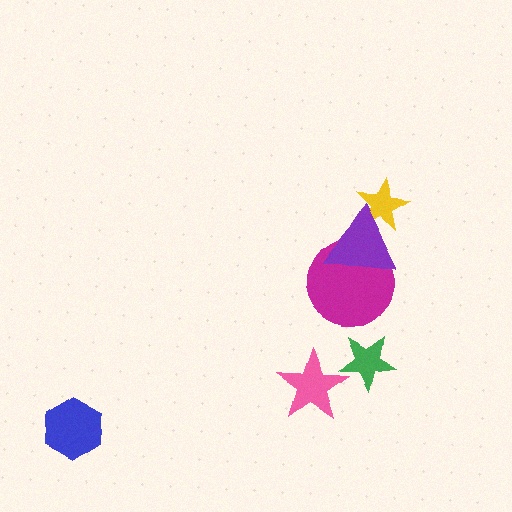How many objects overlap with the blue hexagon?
0 objects overlap with the blue hexagon.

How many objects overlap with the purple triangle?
2 objects overlap with the purple triangle.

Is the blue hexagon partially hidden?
No, no other shape covers it.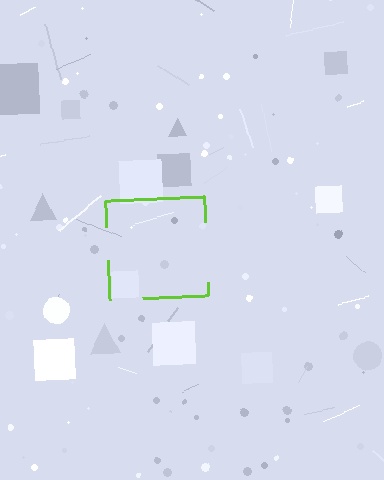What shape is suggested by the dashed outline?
The dashed outline suggests a square.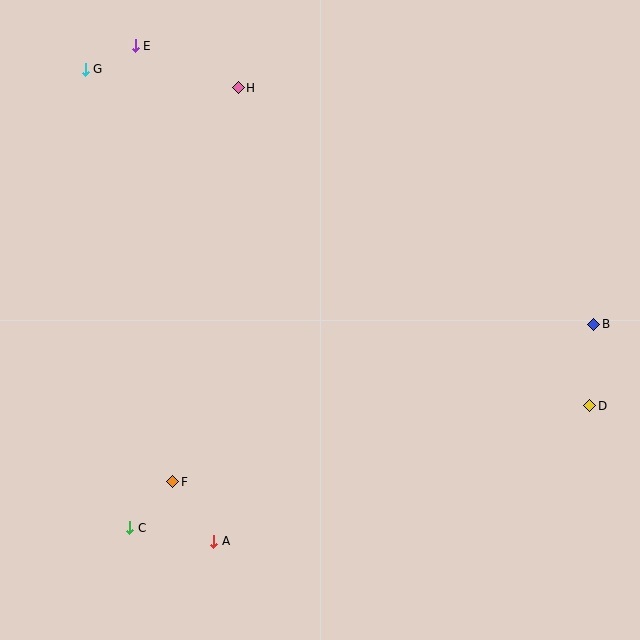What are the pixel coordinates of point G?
Point G is at (85, 69).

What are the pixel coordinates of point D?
Point D is at (590, 406).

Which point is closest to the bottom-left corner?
Point C is closest to the bottom-left corner.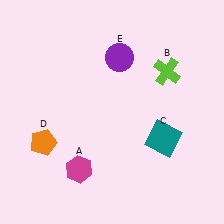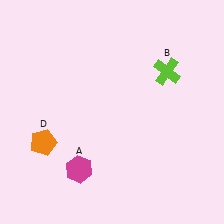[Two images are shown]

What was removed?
The teal square (C), the purple circle (E) were removed in Image 2.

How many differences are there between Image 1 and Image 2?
There are 2 differences between the two images.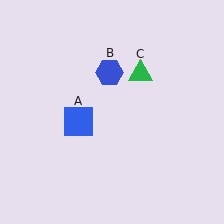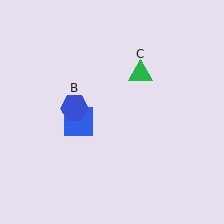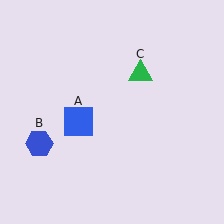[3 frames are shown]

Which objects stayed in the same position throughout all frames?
Blue square (object A) and green triangle (object C) remained stationary.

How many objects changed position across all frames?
1 object changed position: blue hexagon (object B).